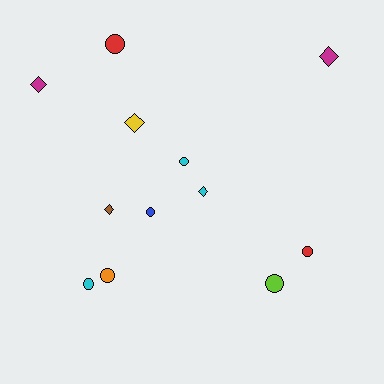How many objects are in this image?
There are 12 objects.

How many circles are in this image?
There are 7 circles.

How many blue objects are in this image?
There is 1 blue object.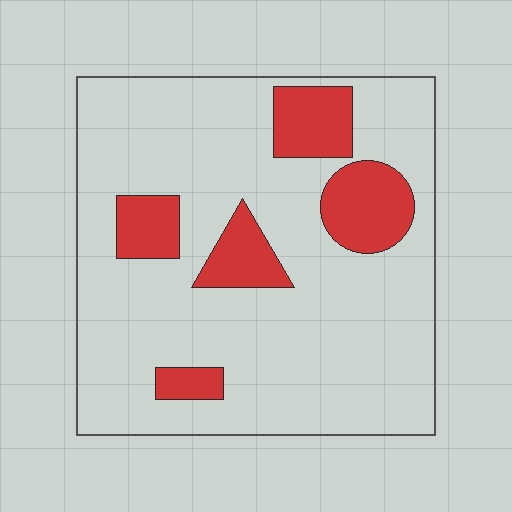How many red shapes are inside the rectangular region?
5.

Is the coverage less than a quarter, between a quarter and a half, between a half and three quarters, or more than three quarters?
Less than a quarter.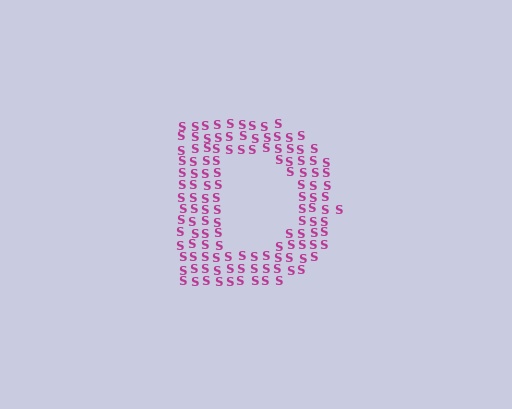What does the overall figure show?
The overall figure shows the letter D.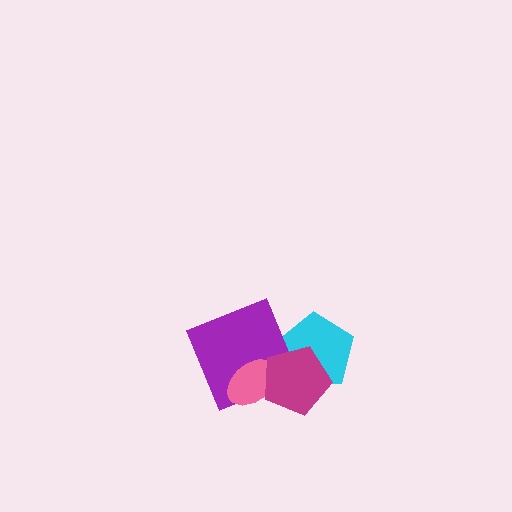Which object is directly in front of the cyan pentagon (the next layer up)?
The purple square is directly in front of the cyan pentagon.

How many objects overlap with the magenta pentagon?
3 objects overlap with the magenta pentagon.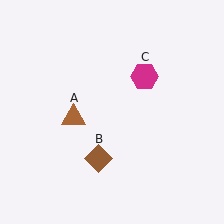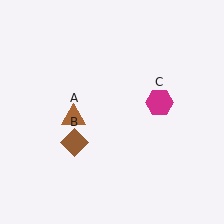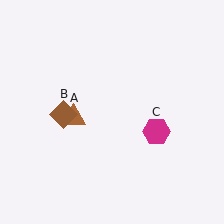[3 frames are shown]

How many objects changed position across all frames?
2 objects changed position: brown diamond (object B), magenta hexagon (object C).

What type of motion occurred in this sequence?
The brown diamond (object B), magenta hexagon (object C) rotated clockwise around the center of the scene.